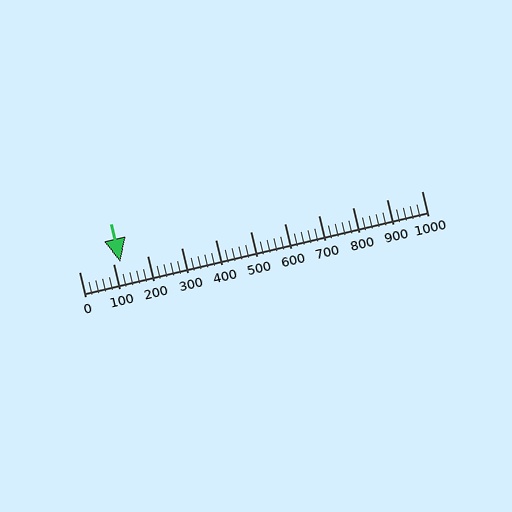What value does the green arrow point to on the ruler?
The green arrow points to approximately 120.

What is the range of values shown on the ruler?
The ruler shows values from 0 to 1000.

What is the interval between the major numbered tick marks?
The major tick marks are spaced 100 units apart.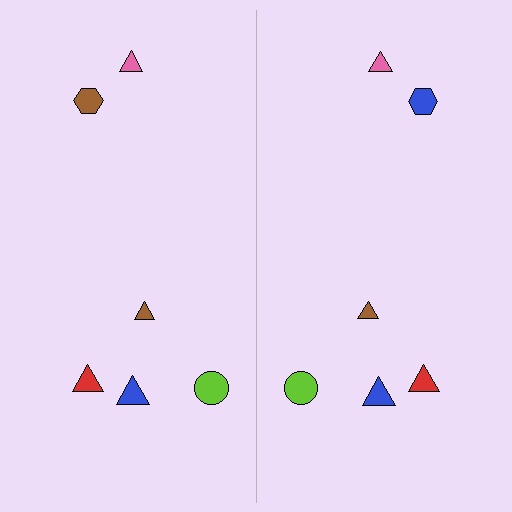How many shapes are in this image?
There are 12 shapes in this image.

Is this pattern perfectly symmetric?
No, the pattern is not perfectly symmetric. The blue hexagon on the right side breaks the symmetry — its mirror counterpart is brown.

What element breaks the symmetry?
The blue hexagon on the right side breaks the symmetry — its mirror counterpart is brown.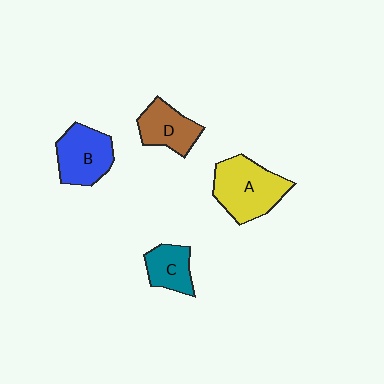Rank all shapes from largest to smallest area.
From largest to smallest: A (yellow), B (blue), D (brown), C (teal).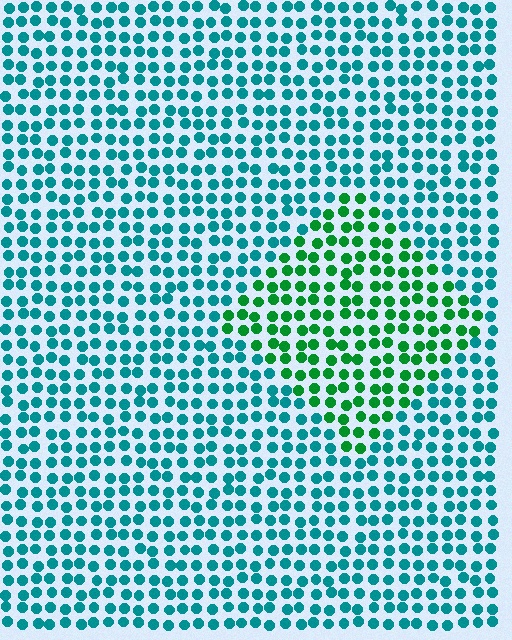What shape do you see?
I see a diamond.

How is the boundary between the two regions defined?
The boundary is defined purely by a slight shift in hue (about 44 degrees). Spacing, size, and orientation are identical on both sides.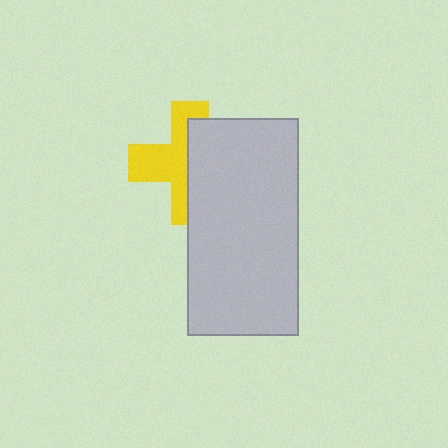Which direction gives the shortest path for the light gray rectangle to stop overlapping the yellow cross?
Moving right gives the shortest separation.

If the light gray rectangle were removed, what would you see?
You would see the complete yellow cross.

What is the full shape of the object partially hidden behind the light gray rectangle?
The partially hidden object is a yellow cross.